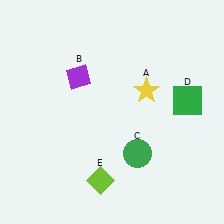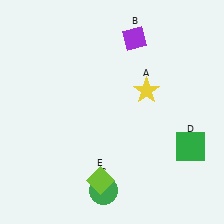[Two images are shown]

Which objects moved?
The objects that moved are: the purple diamond (B), the green circle (C), the green square (D).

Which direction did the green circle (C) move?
The green circle (C) moved down.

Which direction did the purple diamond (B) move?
The purple diamond (B) moved right.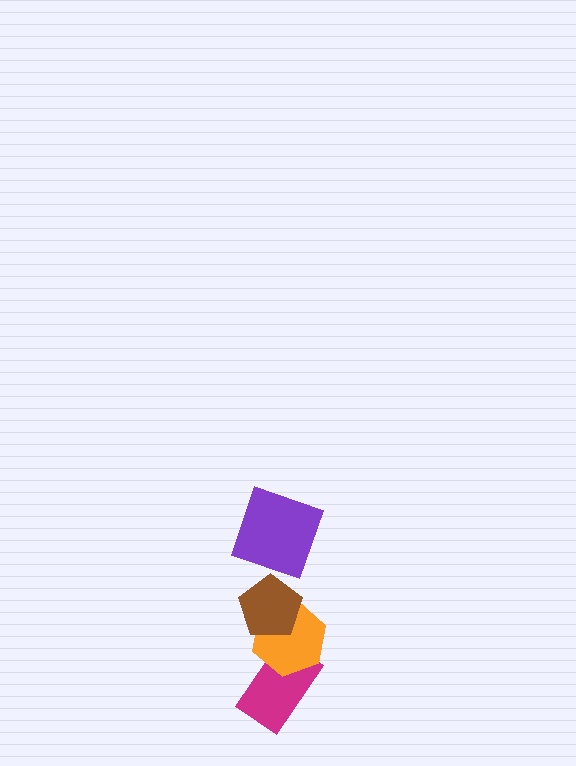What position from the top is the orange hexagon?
The orange hexagon is 3rd from the top.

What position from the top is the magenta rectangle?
The magenta rectangle is 4th from the top.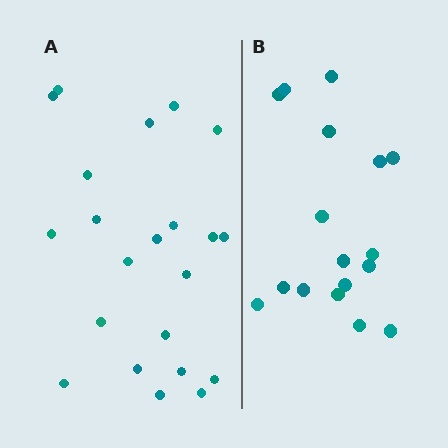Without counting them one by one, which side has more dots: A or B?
Region A (the left region) has more dots.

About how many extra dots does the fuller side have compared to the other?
Region A has about 5 more dots than region B.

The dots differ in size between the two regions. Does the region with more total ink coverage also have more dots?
No. Region B has more total ink coverage because its dots are larger, but region A actually contains more individual dots. Total area can be misleading — the number of items is what matters here.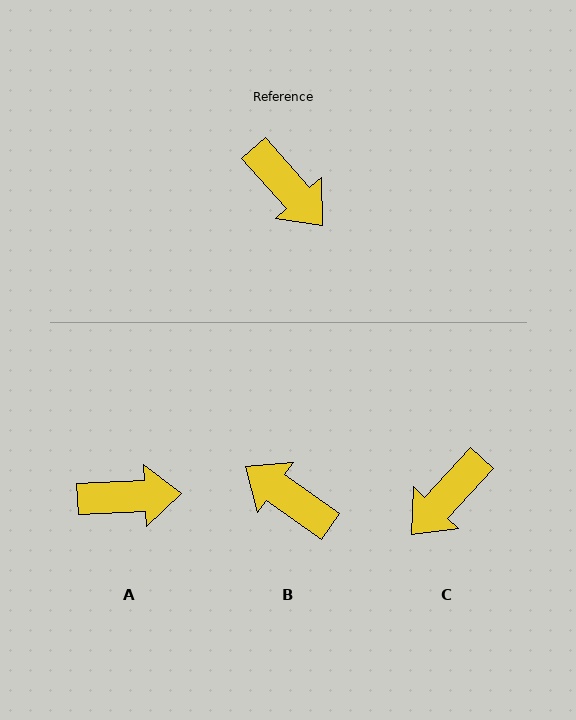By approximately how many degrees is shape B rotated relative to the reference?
Approximately 167 degrees clockwise.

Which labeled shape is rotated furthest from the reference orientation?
B, about 167 degrees away.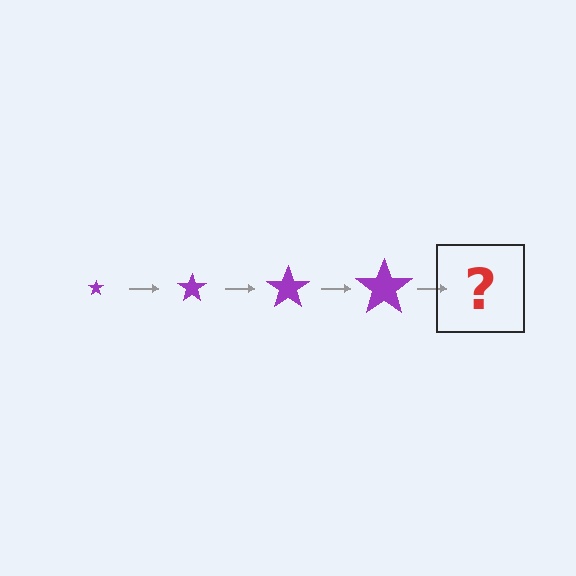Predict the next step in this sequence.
The next step is a purple star, larger than the previous one.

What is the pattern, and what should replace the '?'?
The pattern is that the star gets progressively larger each step. The '?' should be a purple star, larger than the previous one.